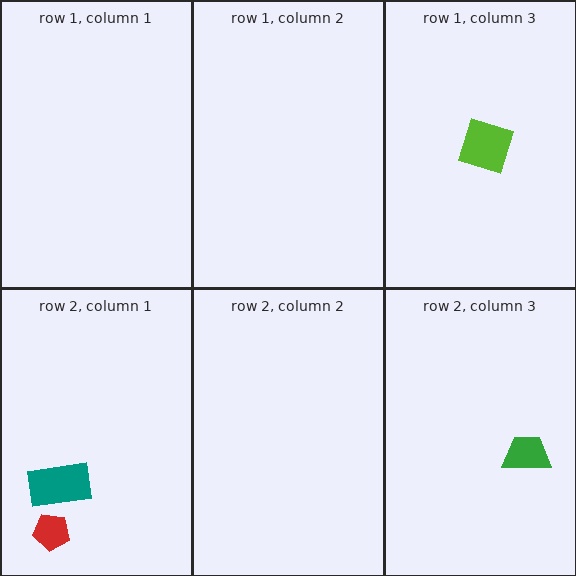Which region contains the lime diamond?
The row 1, column 3 region.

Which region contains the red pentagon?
The row 2, column 1 region.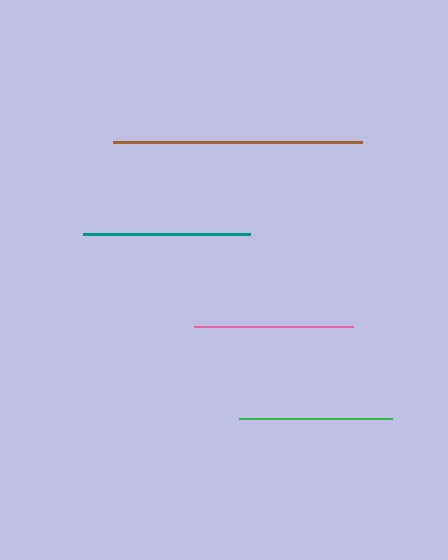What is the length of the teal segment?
The teal segment is approximately 168 pixels long.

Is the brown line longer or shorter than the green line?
The brown line is longer than the green line.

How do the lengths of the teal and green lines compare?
The teal and green lines are approximately the same length.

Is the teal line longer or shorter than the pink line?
The teal line is longer than the pink line.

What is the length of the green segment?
The green segment is approximately 153 pixels long.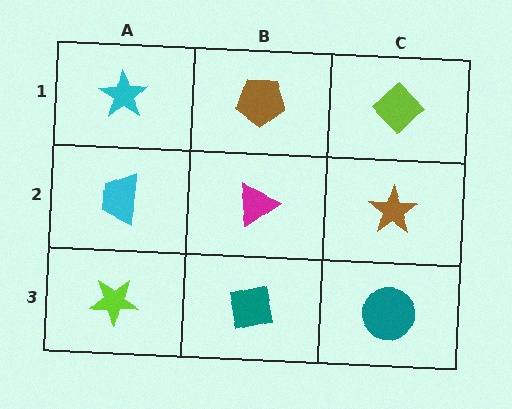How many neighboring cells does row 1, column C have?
2.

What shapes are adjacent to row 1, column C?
A brown star (row 2, column C), a brown pentagon (row 1, column B).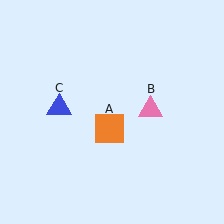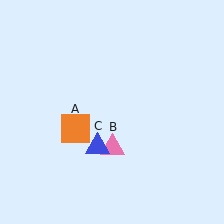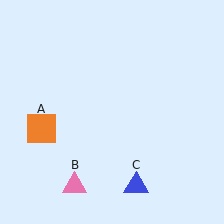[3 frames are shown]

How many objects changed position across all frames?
3 objects changed position: orange square (object A), pink triangle (object B), blue triangle (object C).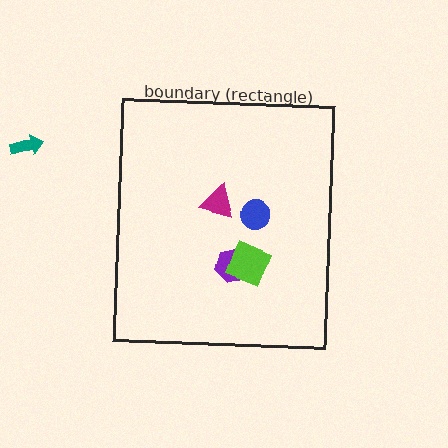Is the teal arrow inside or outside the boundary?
Outside.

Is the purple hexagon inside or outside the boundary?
Inside.